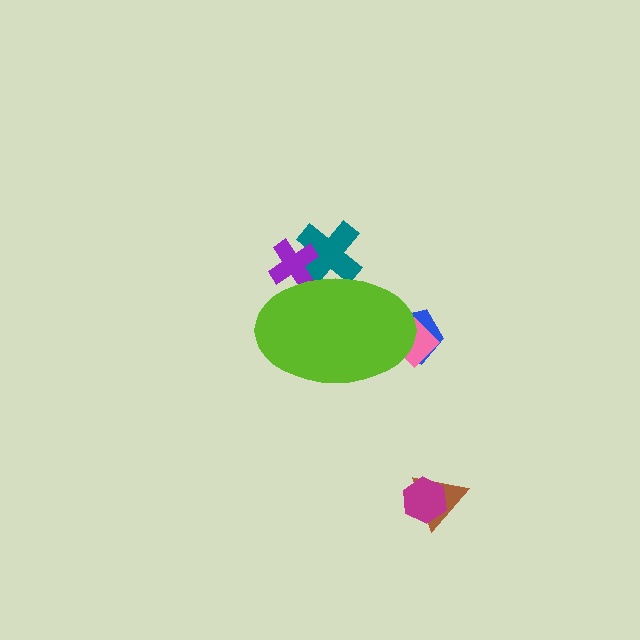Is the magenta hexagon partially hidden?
No, the magenta hexagon is fully visible.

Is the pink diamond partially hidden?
Yes, the pink diamond is partially hidden behind the lime ellipse.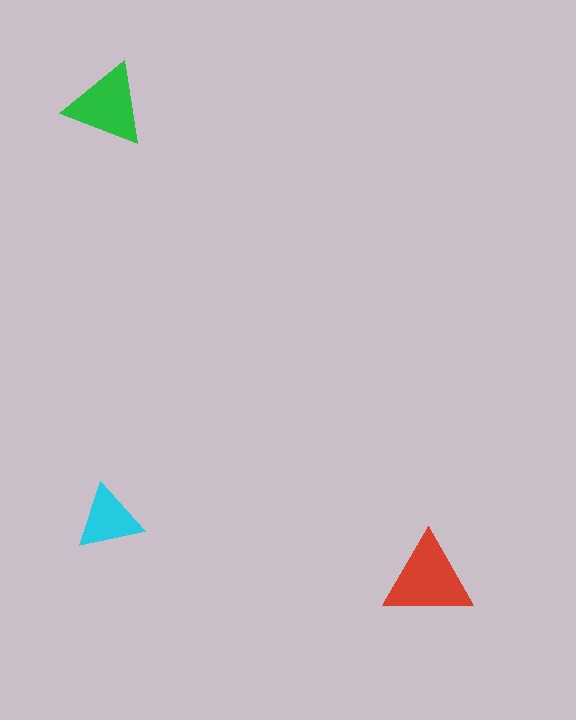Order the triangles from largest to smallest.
the red one, the green one, the cyan one.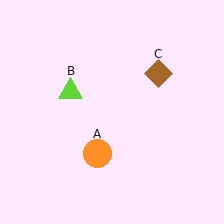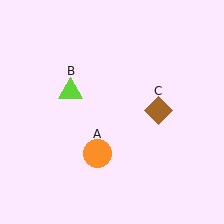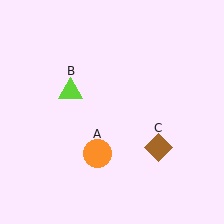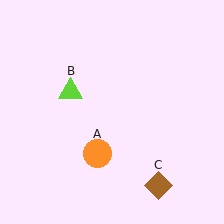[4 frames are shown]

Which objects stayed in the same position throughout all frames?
Orange circle (object A) and lime triangle (object B) remained stationary.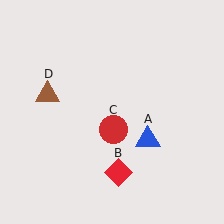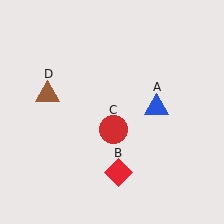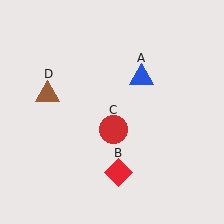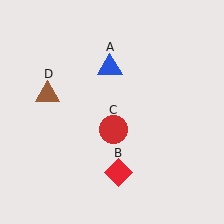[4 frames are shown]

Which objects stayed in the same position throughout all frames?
Red diamond (object B) and red circle (object C) and brown triangle (object D) remained stationary.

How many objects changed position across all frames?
1 object changed position: blue triangle (object A).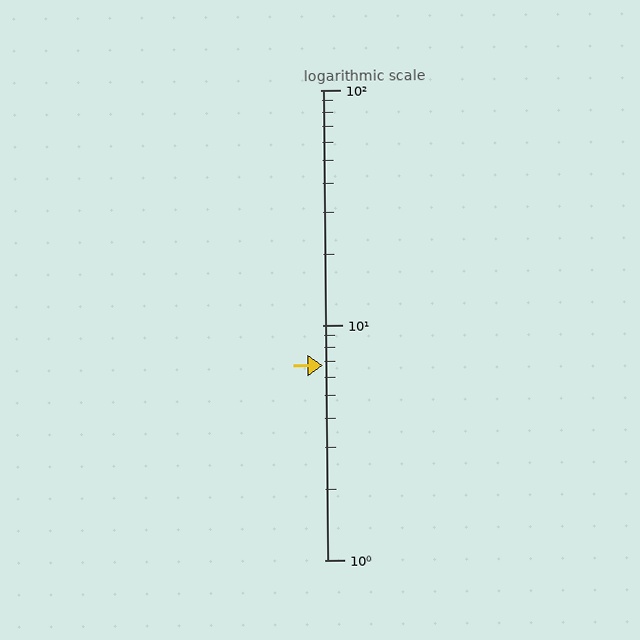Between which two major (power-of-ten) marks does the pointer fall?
The pointer is between 1 and 10.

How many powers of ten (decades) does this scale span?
The scale spans 2 decades, from 1 to 100.